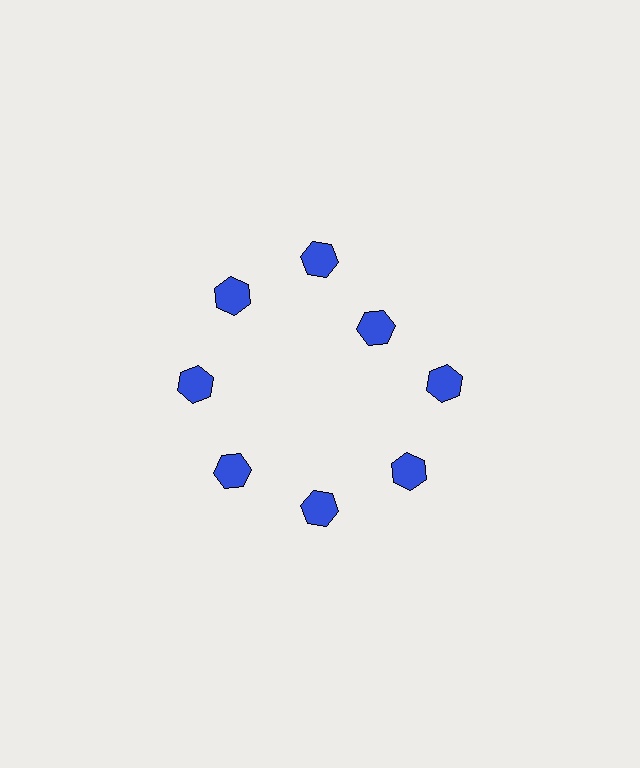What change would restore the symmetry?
The symmetry would be restored by moving it outward, back onto the ring so that all 8 hexagons sit at equal angles and equal distance from the center.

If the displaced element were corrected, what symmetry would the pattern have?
It would have 8-fold rotational symmetry — the pattern would map onto itself every 45 degrees.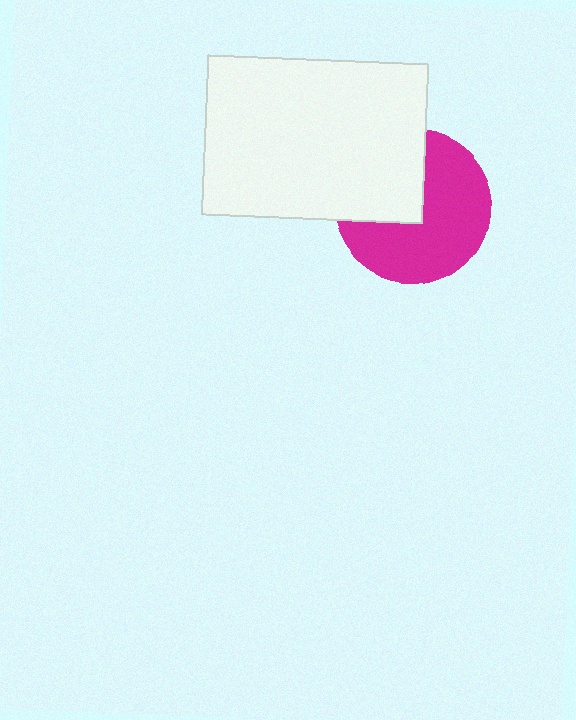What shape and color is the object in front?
The object in front is a white rectangle.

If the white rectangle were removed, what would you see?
You would see the complete magenta circle.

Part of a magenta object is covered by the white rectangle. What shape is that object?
It is a circle.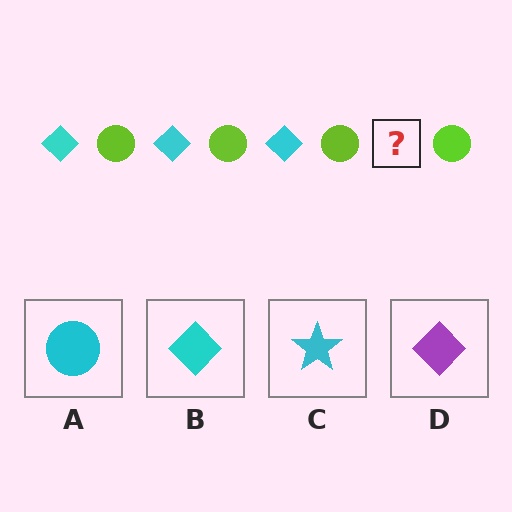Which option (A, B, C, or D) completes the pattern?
B.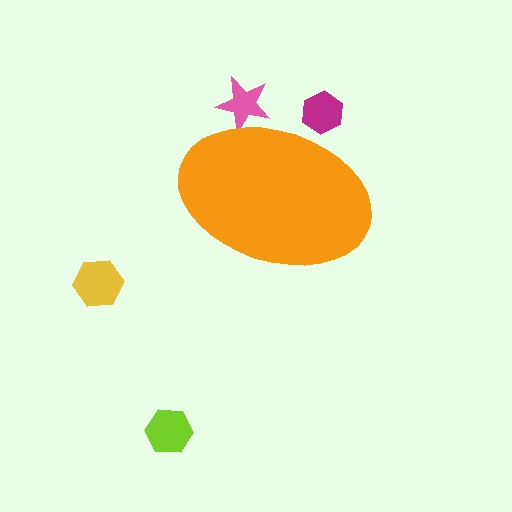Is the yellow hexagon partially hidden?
No, the yellow hexagon is fully visible.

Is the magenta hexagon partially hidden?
Yes, the magenta hexagon is partially hidden behind the orange ellipse.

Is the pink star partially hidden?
Yes, the pink star is partially hidden behind the orange ellipse.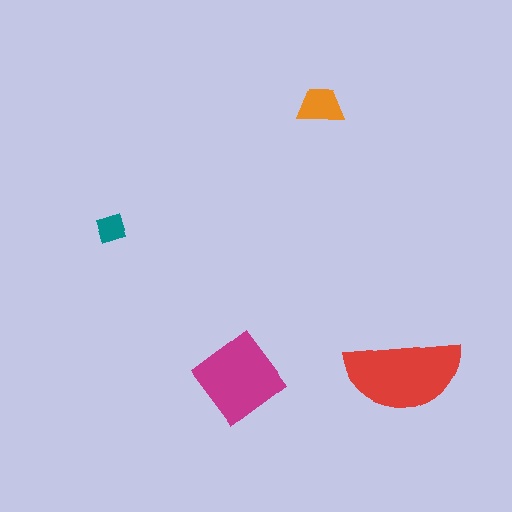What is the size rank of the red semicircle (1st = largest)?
1st.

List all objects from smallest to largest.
The teal diamond, the orange trapezoid, the magenta diamond, the red semicircle.